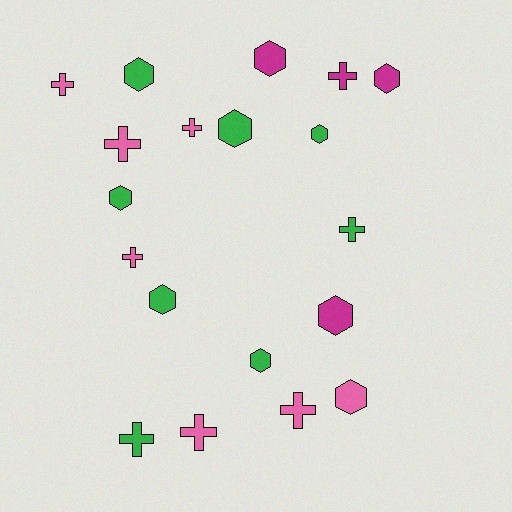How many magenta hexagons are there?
There are 3 magenta hexagons.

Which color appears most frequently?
Green, with 8 objects.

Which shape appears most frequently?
Hexagon, with 10 objects.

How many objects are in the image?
There are 19 objects.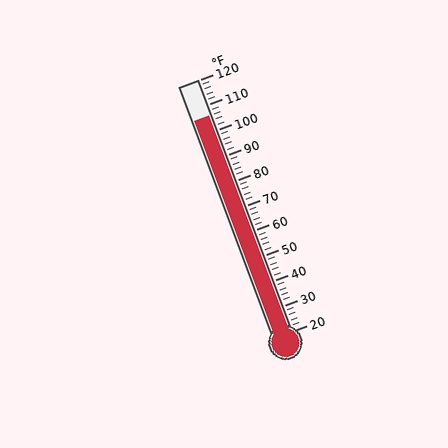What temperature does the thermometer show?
The thermometer shows approximately 106°F.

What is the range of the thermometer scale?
The thermometer scale ranges from 20°F to 120°F.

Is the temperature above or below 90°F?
The temperature is above 90°F.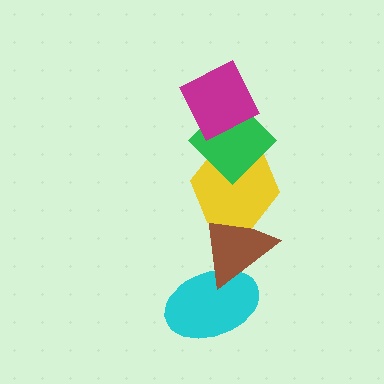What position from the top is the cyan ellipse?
The cyan ellipse is 5th from the top.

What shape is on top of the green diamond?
The magenta diamond is on top of the green diamond.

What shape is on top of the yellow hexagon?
The green diamond is on top of the yellow hexagon.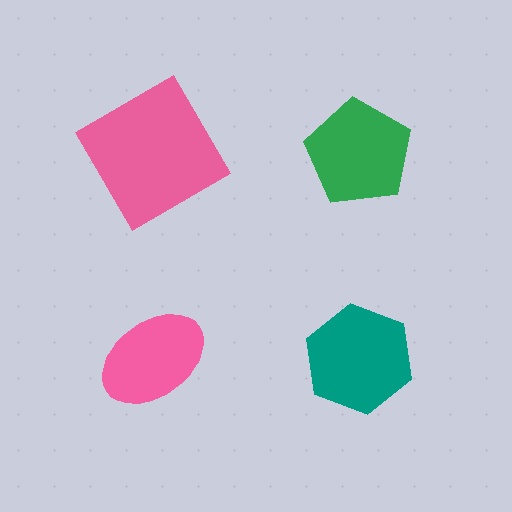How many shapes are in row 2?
2 shapes.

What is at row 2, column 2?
A teal hexagon.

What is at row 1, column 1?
A pink diamond.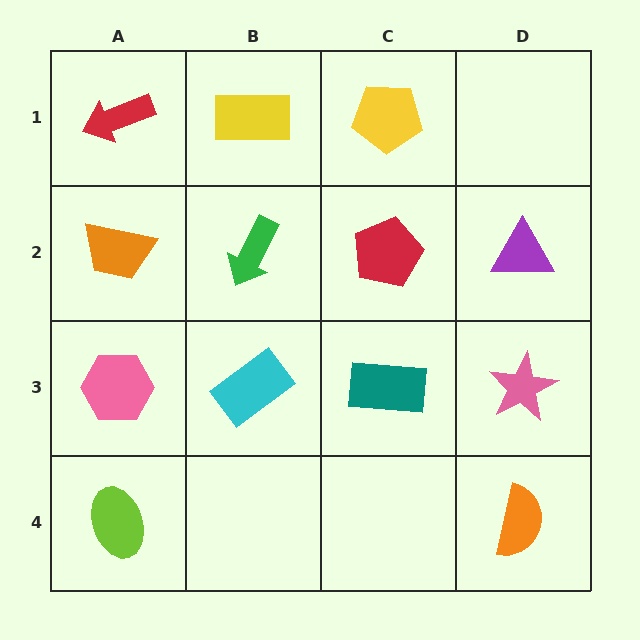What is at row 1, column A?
A red arrow.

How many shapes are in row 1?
3 shapes.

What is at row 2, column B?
A green arrow.